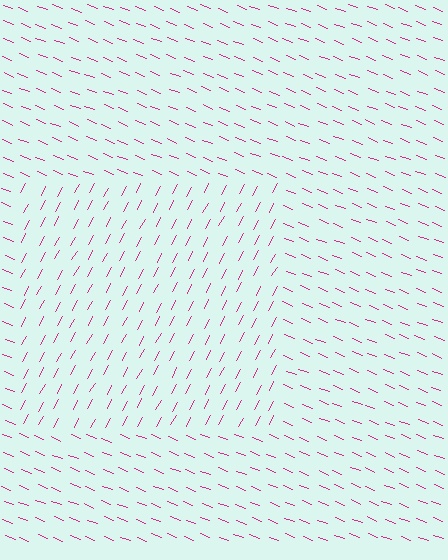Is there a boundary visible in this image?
Yes, there is a texture boundary formed by a change in line orientation.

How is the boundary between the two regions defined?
The boundary is defined purely by a change in line orientation (approximately 83 degrees difference). All lines are the same color and thickness.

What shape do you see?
I see a rectangle.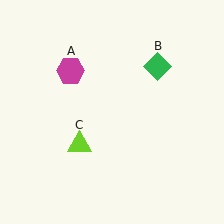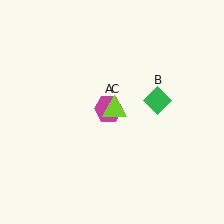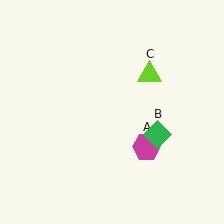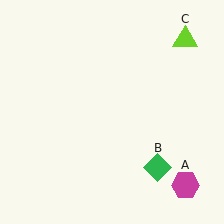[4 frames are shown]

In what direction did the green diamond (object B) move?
The green diamond (object B) moved down.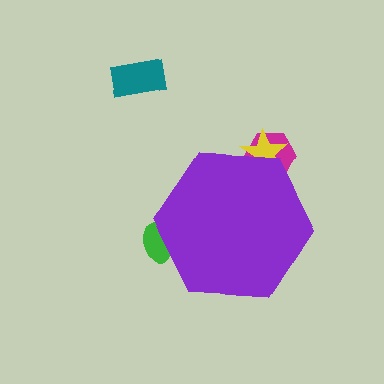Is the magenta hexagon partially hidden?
Yes, the magenta hexagon is partially hidden behind the purple hexagon.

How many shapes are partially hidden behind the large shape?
3 shapes are partially hidden.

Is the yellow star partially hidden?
Yes, the yellow star is partially hidden behind the purple hexagon.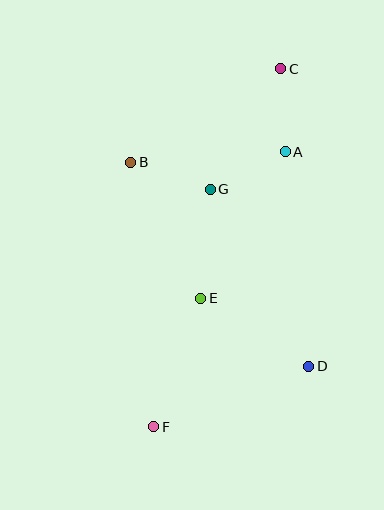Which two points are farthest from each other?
Points C and F are farthest from each other.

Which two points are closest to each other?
Points A and C are closest to each other.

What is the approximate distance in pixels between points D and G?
The distance between D and G is approximately 202 pixels.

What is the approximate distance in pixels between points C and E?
The distance between C and E is approximately 243 pixels.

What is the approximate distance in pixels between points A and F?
The distance between A and F is approximately 305 pixels.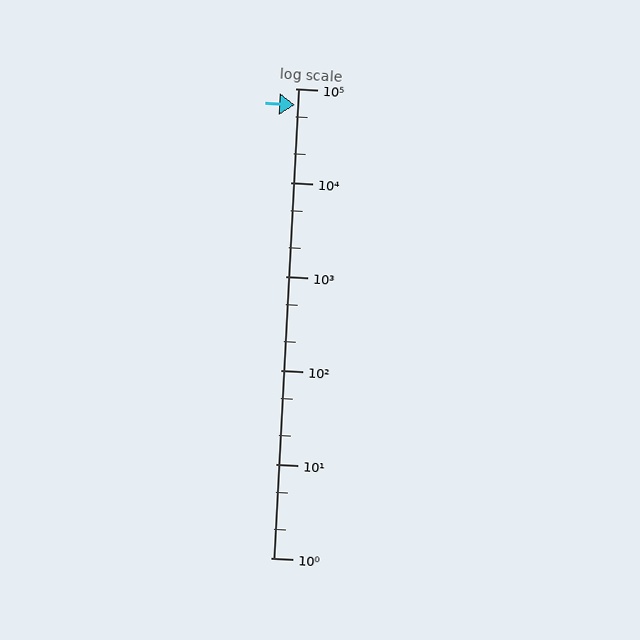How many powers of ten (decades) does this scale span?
The scale spans 5 decades, from 1 to 100000.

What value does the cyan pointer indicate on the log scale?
The pointer indicates approximately 66000.